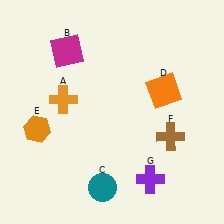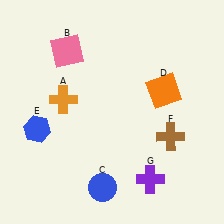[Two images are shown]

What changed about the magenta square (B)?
In Image 1, B is magenta. In Image 2, it changed to pink.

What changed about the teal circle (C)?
In Image 1, C is teal. In Image 2, it changed to blue.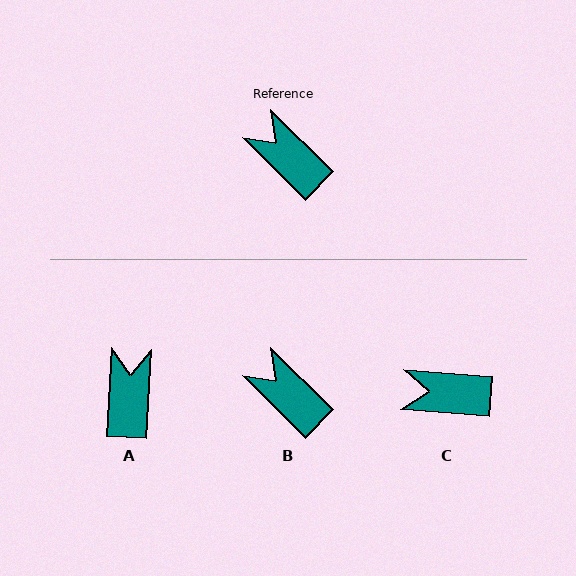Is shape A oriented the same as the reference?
No, it is off by about 49 degrees.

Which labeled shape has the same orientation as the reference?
B.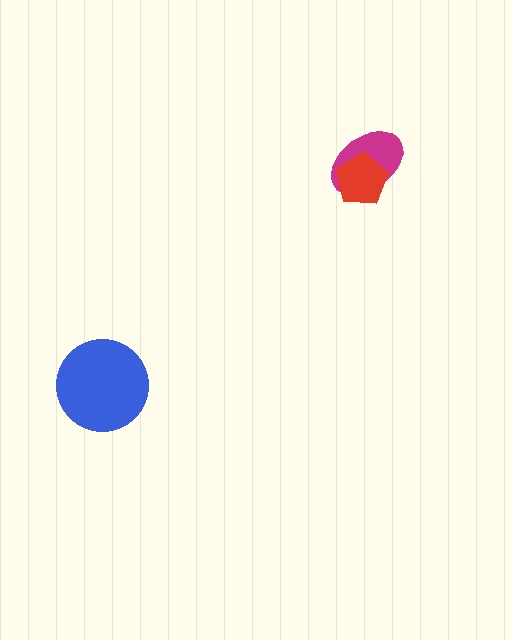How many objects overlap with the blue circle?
0 objects overlap with the blue circle.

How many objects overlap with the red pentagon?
1 object overlaps with the red pentagon.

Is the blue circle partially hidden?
No, no other shape covers it.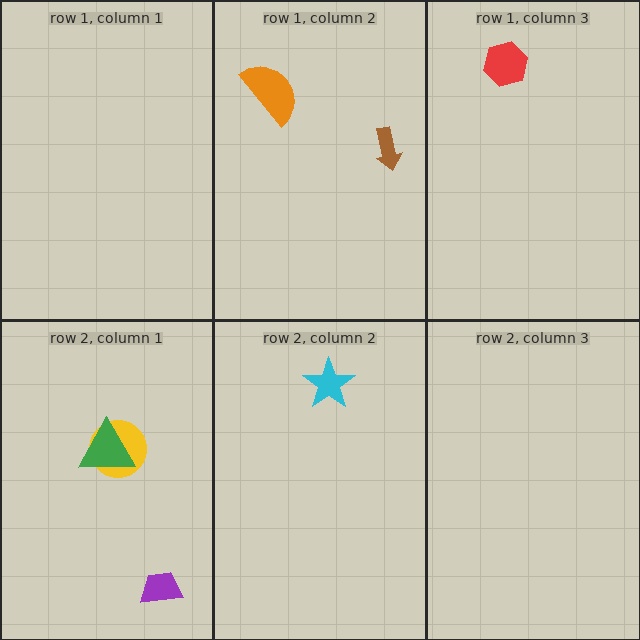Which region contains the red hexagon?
The row 1, column 3 region.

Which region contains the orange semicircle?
The row 1, column 2 region.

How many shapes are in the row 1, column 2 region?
2.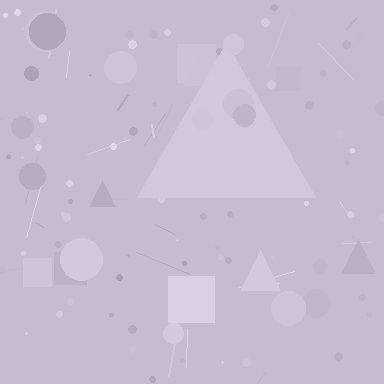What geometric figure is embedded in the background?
A triangle is embedded in the background.